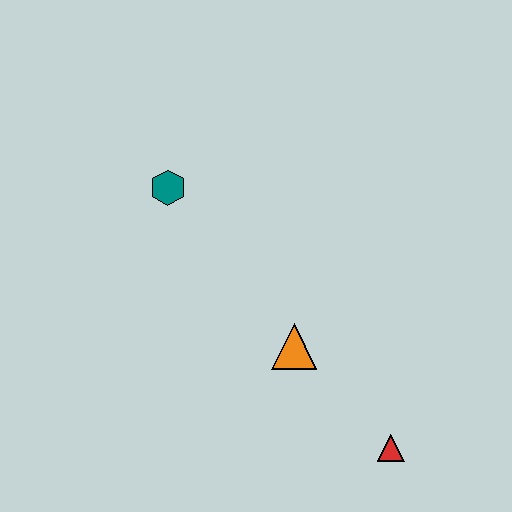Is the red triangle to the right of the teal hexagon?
Yes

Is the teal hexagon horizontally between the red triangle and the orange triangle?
No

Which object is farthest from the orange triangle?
The teal hexagon is farthest from the orange triangle.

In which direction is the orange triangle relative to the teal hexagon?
The orange triangle is below the teal hexagon.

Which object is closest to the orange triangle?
The red triangle is closest to the orange triangle.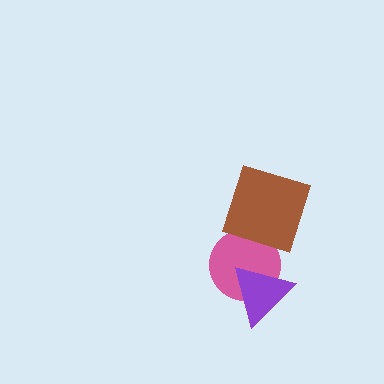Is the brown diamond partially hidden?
No, no other shape covers it.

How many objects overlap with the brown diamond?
1 object overlaps with the brown diamond.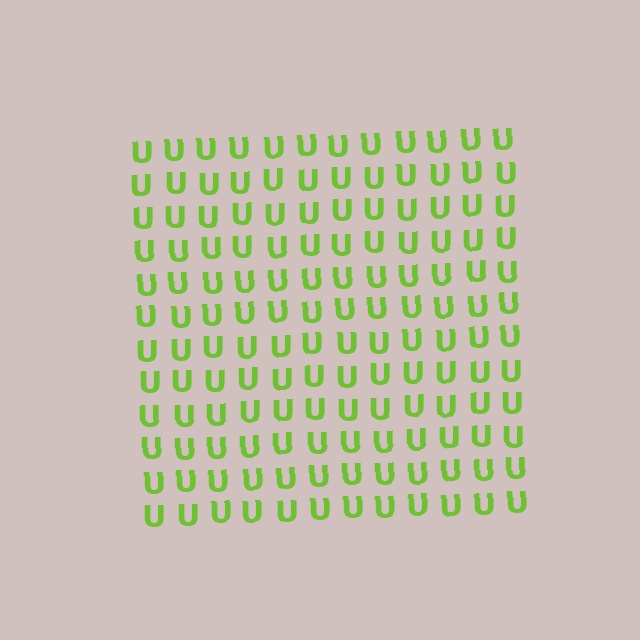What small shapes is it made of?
It is made of small letter U's.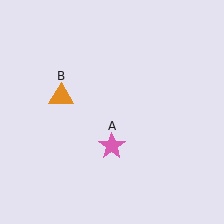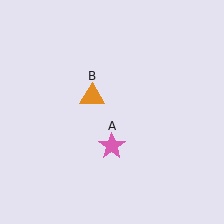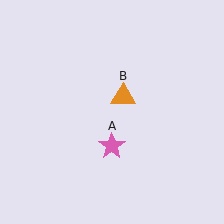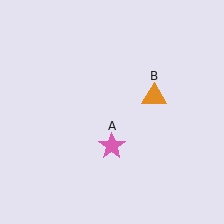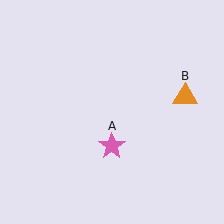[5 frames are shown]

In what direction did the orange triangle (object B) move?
The orange triangle (object B) moved right.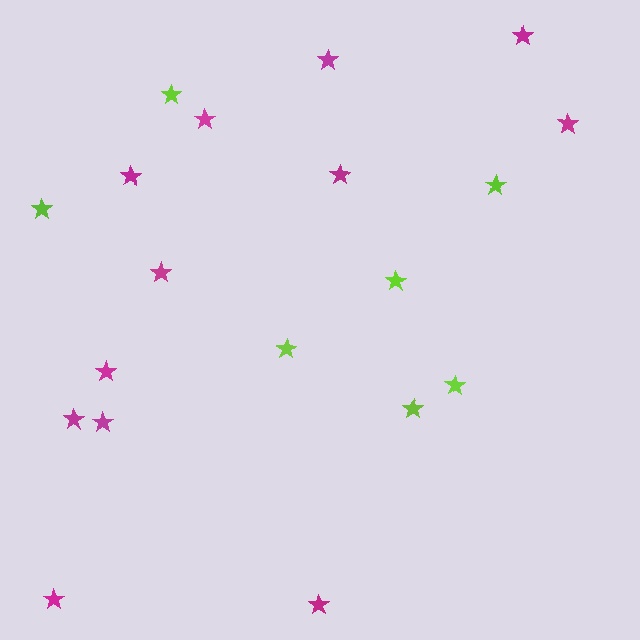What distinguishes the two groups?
There are 2 groups: one group of magenta stars (12) and one group of lime stars (7).